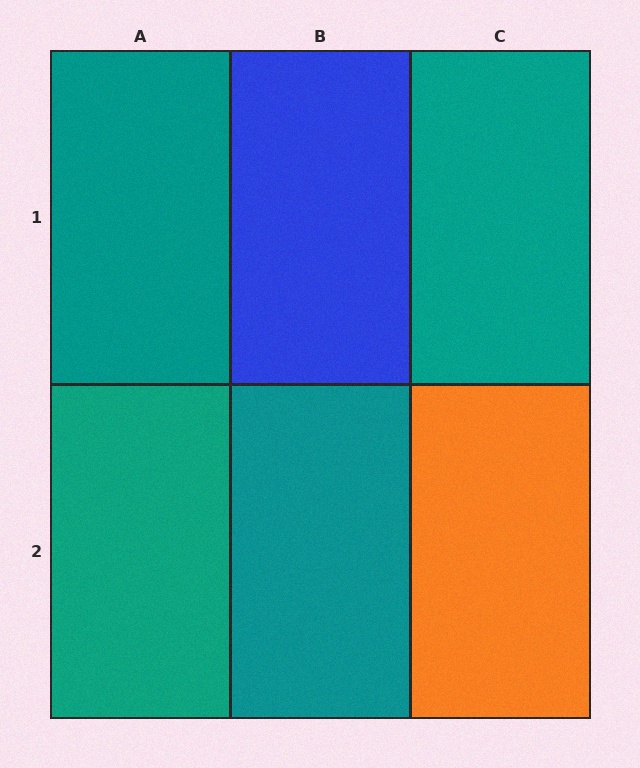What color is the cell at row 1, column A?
Teal.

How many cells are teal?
4 cells are teal.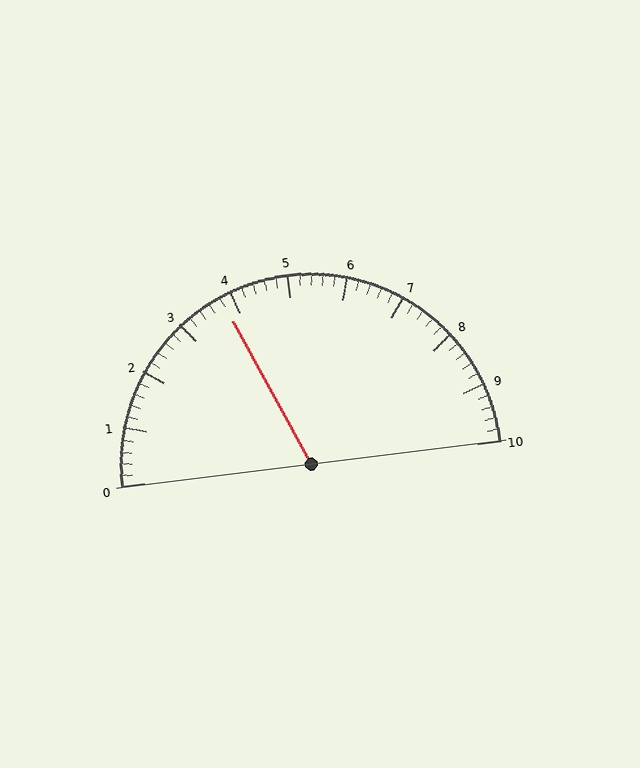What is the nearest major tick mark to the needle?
The nearest major tick mark is 4.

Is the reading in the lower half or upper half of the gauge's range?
The reading is in the lower half of the range (0 to 10).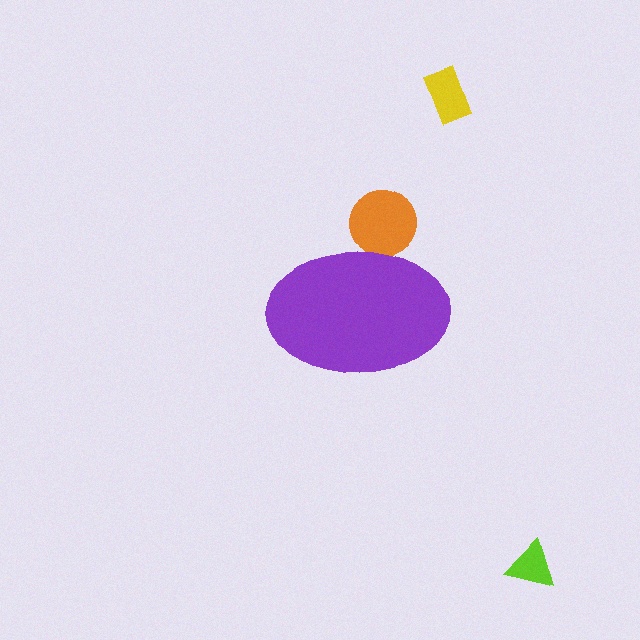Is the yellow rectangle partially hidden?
No, the yellow rectangle is fully visible.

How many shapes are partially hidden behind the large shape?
1 shape is partially hidden.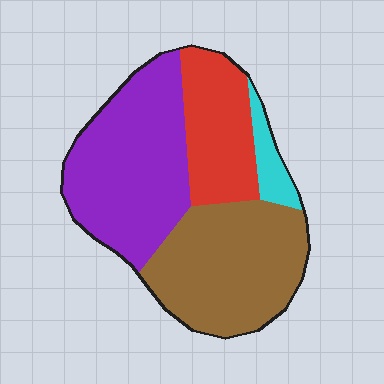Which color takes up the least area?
Cyan, at roughly 5%.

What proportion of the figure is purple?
Purple takes up between a third and a half of the figure.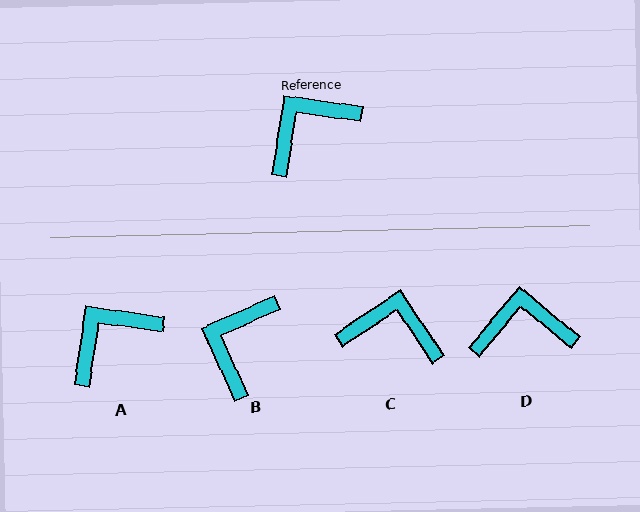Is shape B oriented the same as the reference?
No, it is off by about 33 degrees.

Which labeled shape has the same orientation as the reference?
A.